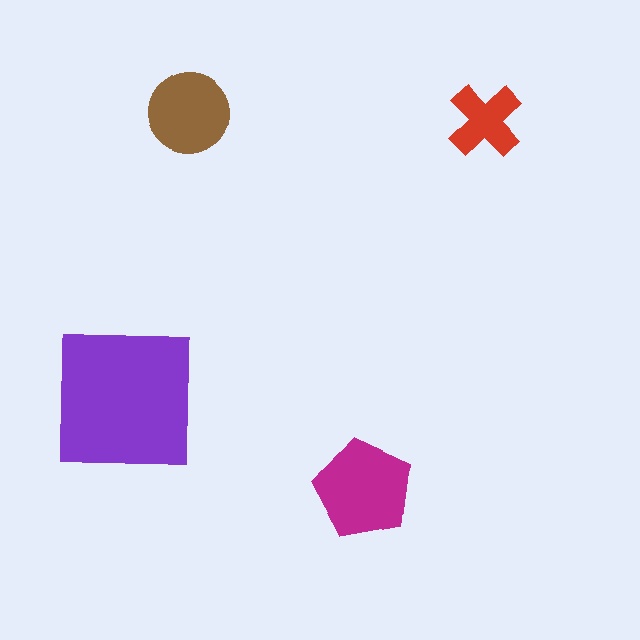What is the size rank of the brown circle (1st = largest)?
3rd.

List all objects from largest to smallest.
The purple square, the magenta pentagon, the brown circle, the red cross.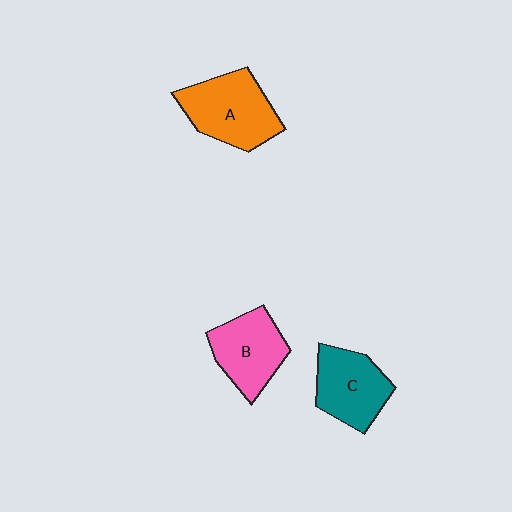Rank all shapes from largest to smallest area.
From largest to smallest: A (orange), B (pink), C (teal).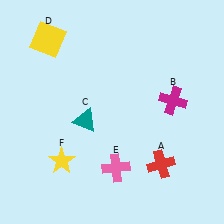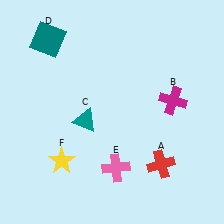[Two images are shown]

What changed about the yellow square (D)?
In Image 1, D is yellow. In Image 2, it changed to teal.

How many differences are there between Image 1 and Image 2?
There is 1 difference between the two images.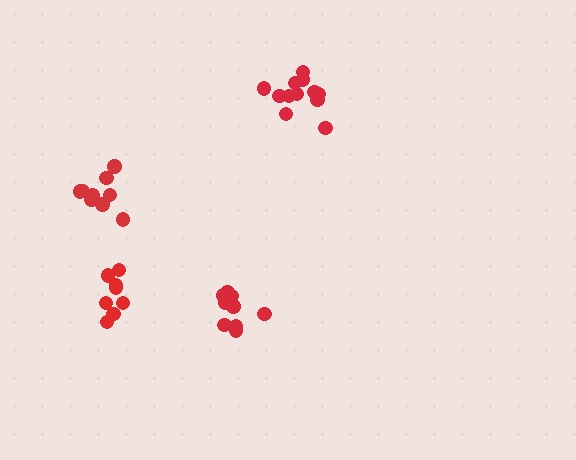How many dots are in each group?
Group 1: 9 dots, Group 2: 8 dots, Group 3: 9 dots, Group 4: 12 dots (38 total).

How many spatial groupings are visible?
There are 4 spatial groupings.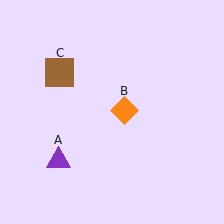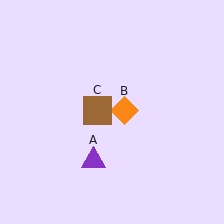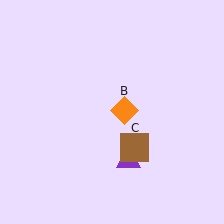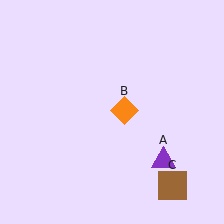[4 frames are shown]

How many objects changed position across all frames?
2 objects changed position: purple triangle (object A), brown square (object C).